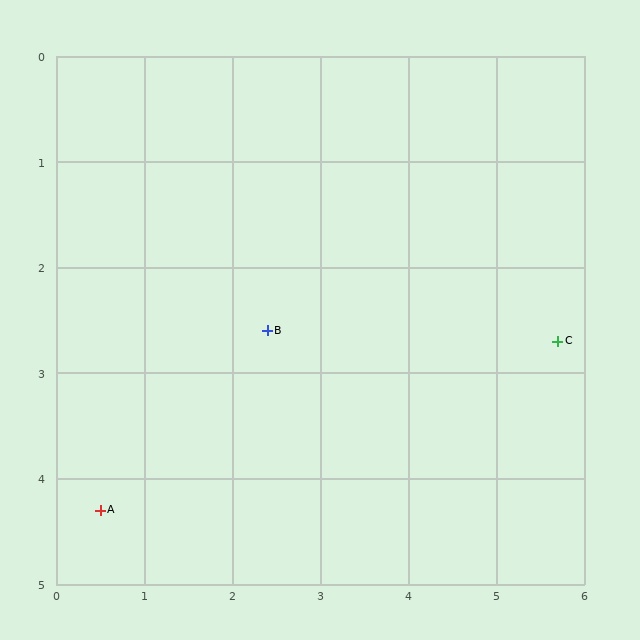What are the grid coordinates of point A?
Point A is at approximately (0.5, 4.3).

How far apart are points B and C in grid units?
Points B and C are about 3.3 grid units apart.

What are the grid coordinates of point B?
Point B is at approximately (2.4, 2.6).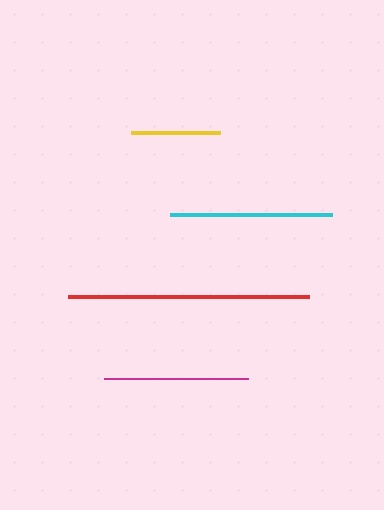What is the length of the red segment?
The red segment is approximately 240 pixels long.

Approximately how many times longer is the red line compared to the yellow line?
The red line is approximately 2.7 times the length of the yellow line.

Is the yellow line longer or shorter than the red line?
The red line is longer than the yellow line.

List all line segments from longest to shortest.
From longest to shortest: red, cyan, magenta, yellow.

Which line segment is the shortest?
The yellow line is the shortest at approximately 89 pixels.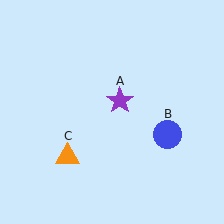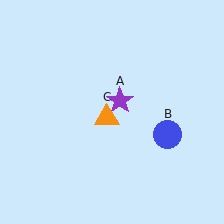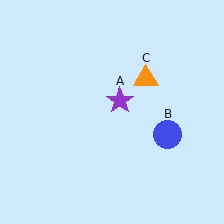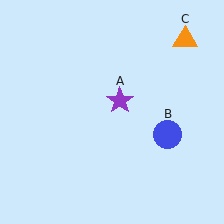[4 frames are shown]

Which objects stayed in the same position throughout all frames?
Purple star (object A) and blue circle (object B) remained stationary.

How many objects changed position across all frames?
1 object changed position: orange triangle (object C).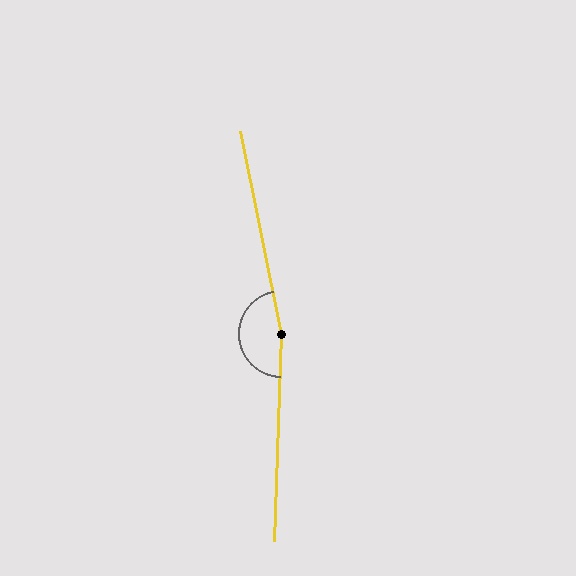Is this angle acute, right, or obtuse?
It is obtuse.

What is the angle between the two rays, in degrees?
Approximately 167 degrees.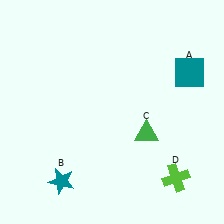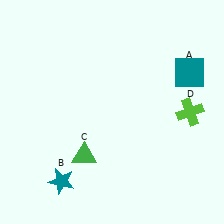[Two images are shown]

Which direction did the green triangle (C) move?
The green triangle (C) moved left.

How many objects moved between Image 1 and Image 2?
2 objects moved between the two images.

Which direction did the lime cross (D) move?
The lime cross (D) moved up.